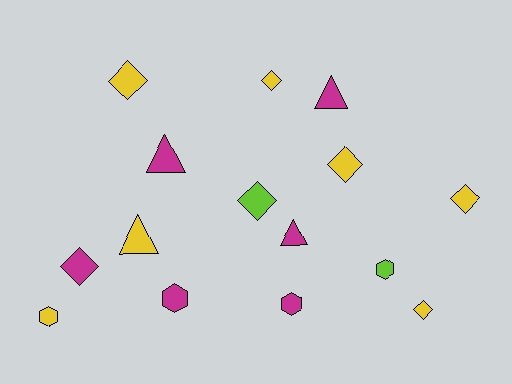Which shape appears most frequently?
Diamond, with 7 objects.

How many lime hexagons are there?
There is 1 lime hexagon.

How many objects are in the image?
There are 15 objects.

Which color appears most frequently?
Yellow, with 7 objects.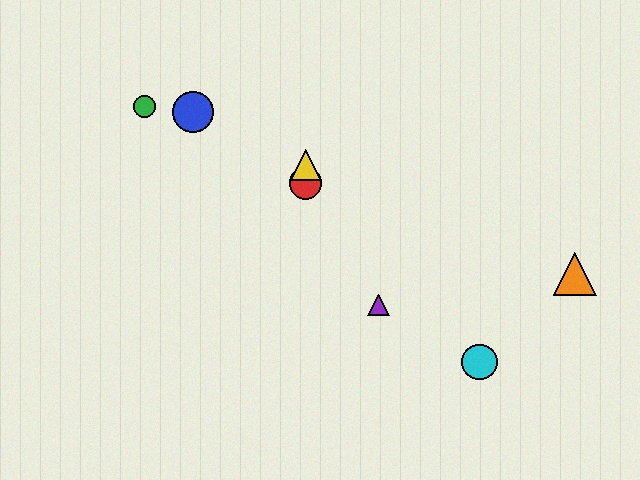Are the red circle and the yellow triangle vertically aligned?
Yes, both are at x≈306.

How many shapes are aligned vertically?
2 shapes (the red circle, the yellow triangle) are aligned vertically.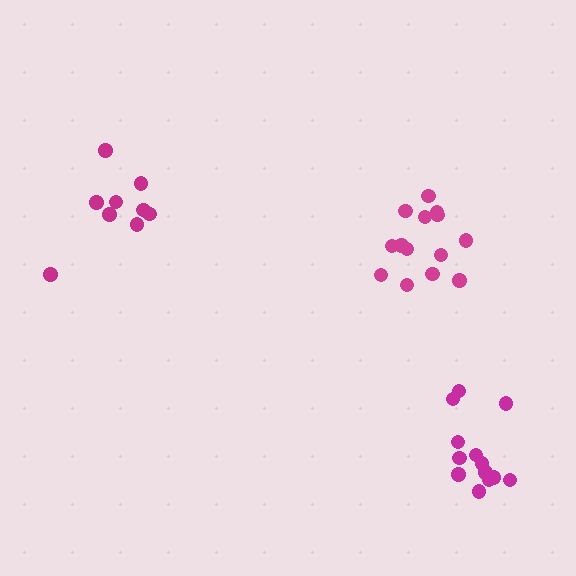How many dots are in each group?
Group 1: 13 dots, Group 2: 9 dots, Group 3: 14 dots (36 total).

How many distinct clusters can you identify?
There are 3 distinct clusters.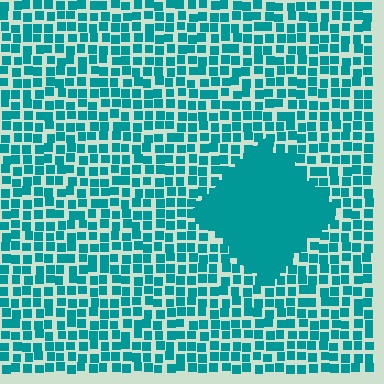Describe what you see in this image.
The image contains small teal elements arranged at two different densities. A diamond-shaped region is visible where the elements are more densely packed than the surrounding area.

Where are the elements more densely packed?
The elements are more densely packed inside the diamond boundary.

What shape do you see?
I see a diamond.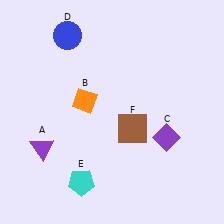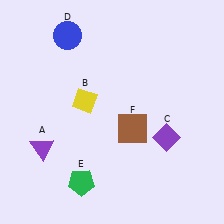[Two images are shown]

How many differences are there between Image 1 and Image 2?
There are 2 differences between the two images.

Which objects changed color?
B changed from orange to yellow. E changed from cyan to green.